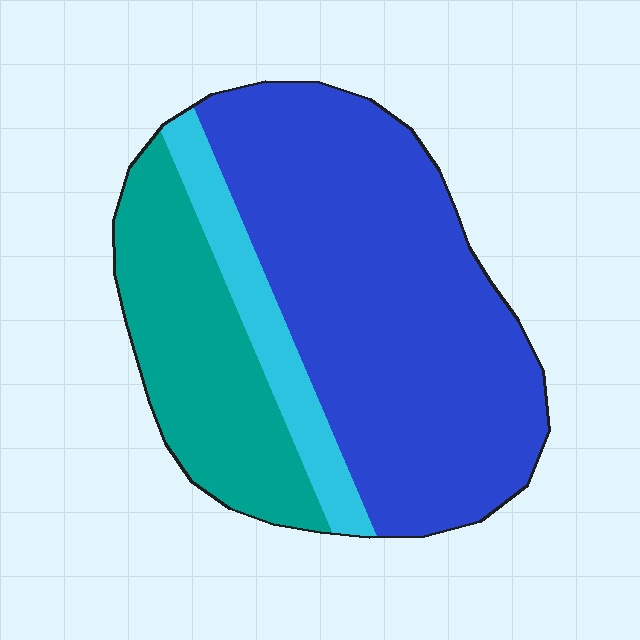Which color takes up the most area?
Blue, at roughly 60%.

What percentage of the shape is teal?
Teal covers around 25% of the shape.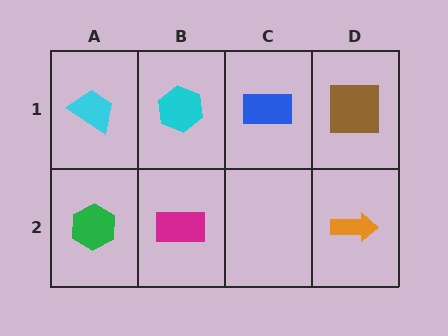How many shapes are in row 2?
3 shapes.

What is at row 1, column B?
A cyan hexagon.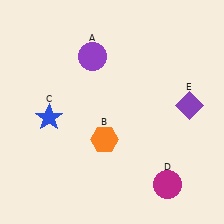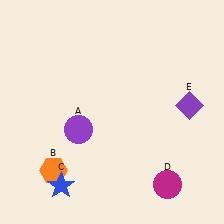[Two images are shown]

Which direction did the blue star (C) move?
The blue star (C) moved down.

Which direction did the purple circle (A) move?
The purple circle (A) moved down.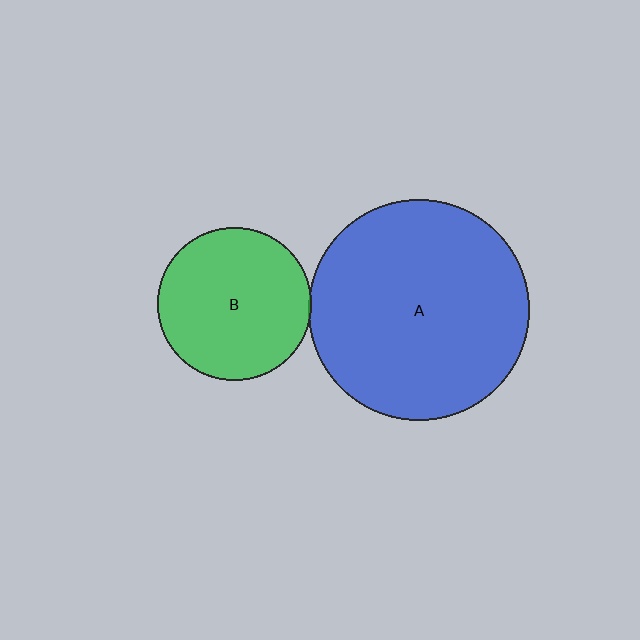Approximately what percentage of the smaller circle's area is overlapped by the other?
Approximately 5%.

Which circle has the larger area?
Circle A (blue).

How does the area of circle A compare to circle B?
Approximately 2.1 times.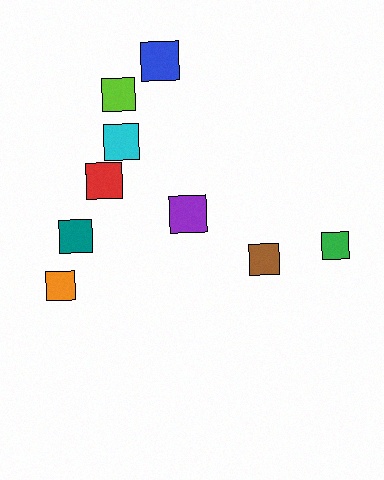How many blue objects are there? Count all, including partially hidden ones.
There is 1 blue object.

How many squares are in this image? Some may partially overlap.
There are 9 squares.